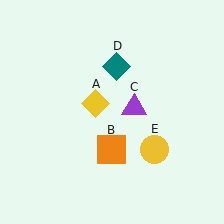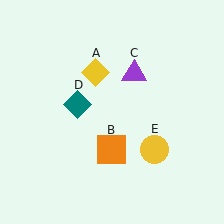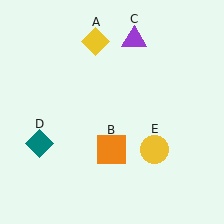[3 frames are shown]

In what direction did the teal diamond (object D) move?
The teal diamond (object D) moved down and to the left.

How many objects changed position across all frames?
3 objects changed position: yellow diamond (object A), purple triangle (object C), teal diamond (object D).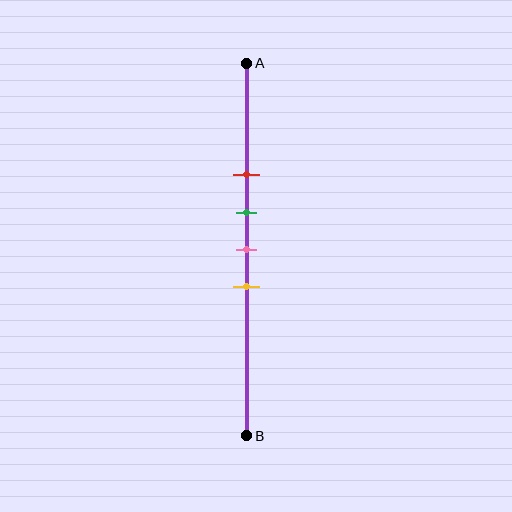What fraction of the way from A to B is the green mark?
The green mark is approximately 40% (0.4) of the way from A to B.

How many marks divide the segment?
There are 4 marks dividing the segment.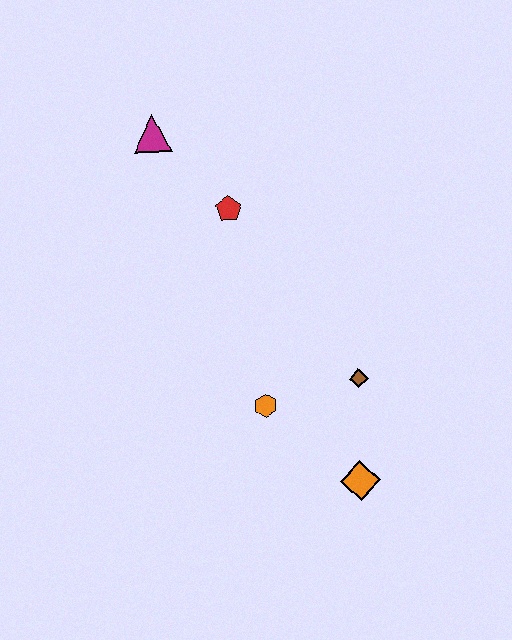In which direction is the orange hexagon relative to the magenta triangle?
The orange hexagon is below the magenta triangle.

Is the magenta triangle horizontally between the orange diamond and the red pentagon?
No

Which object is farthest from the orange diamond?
The magenta triangle is farthest from the orange diamond.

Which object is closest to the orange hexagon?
The brown diamond is closest to the orange hexagon.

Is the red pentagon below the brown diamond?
No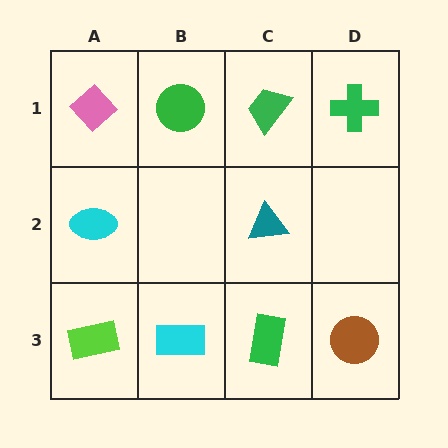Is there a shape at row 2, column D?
No, that cell is empty.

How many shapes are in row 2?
2 shapes.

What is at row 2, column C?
A teal triangle.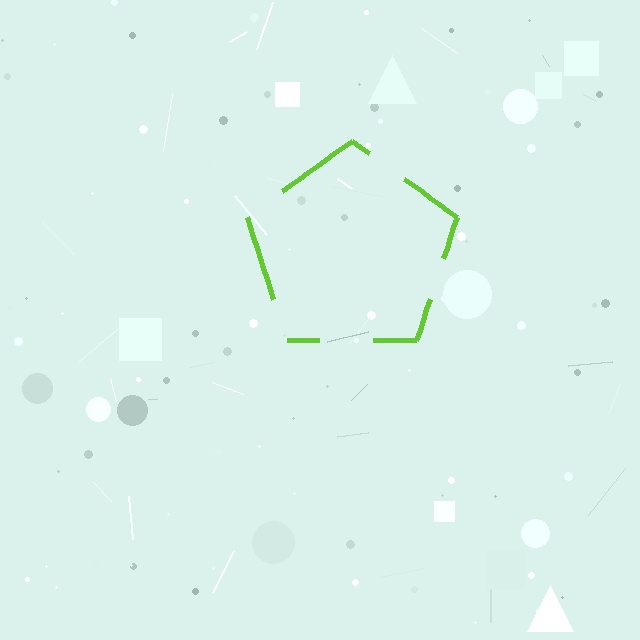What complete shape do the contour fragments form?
The contour fragments form a pentagon.